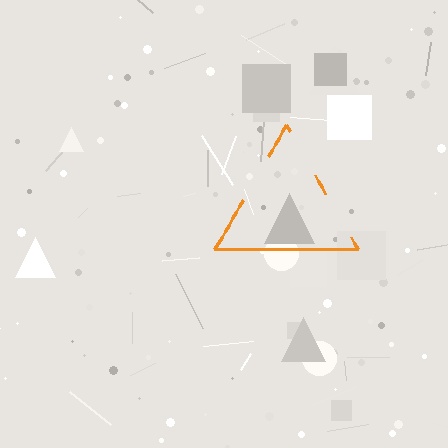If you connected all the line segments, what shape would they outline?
They would outline a triangle.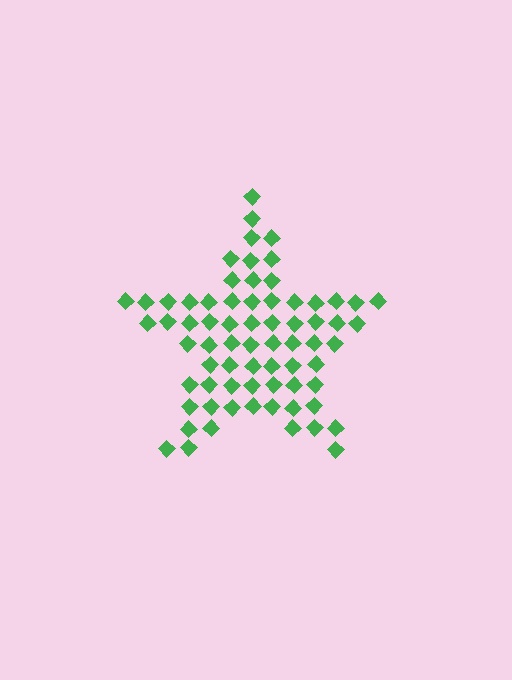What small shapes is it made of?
It is made of small diamonds.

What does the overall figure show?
The overall figure shows a star.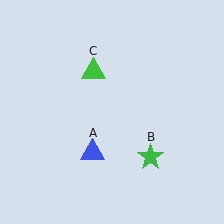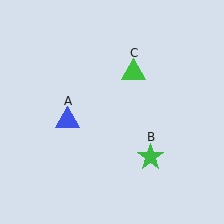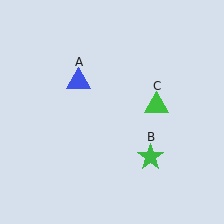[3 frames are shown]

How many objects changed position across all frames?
2 objects changed position: blue triangle (object A), green triangle (object C).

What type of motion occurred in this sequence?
The blue triangle (object A), green triangle (object C) rotated clockwise around the center of the scene.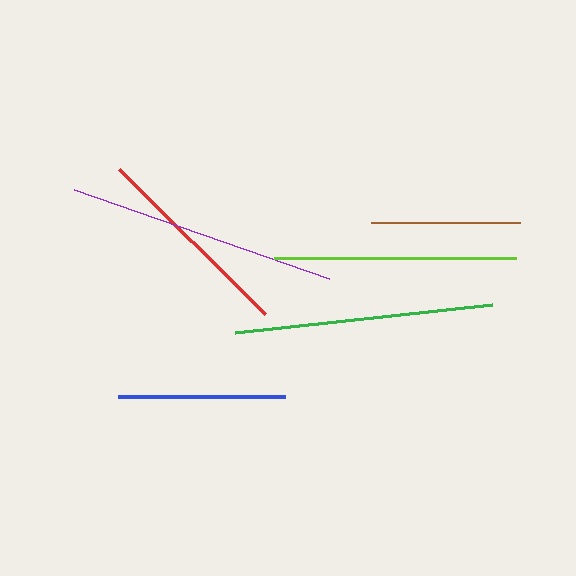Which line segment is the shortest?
The brown line is the shortest at approximately 149 pixels.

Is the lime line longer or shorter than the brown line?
The lime line is longer than the brown line.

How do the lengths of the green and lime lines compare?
The green and lime lines are approximately the same length.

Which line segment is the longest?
The purple line is the longest at approximately 271 pixels.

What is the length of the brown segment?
The brown segment is approximately 149 pixels long.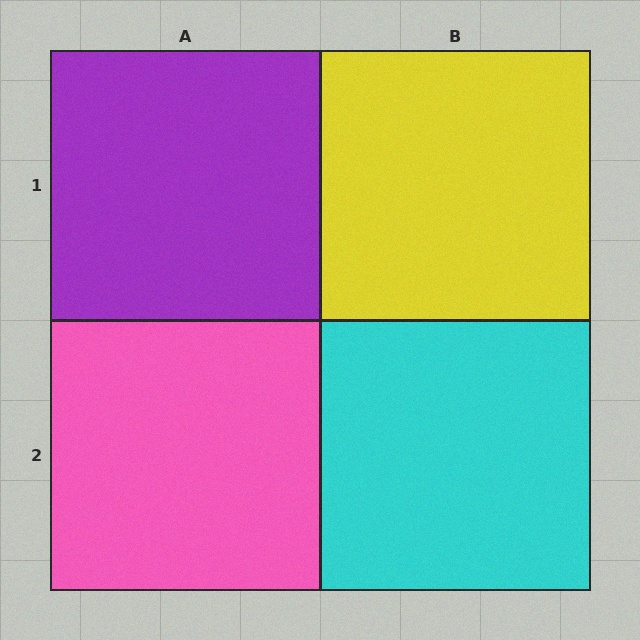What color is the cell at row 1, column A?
Purple.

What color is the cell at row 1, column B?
Yellow.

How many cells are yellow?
1 cell is yellow.